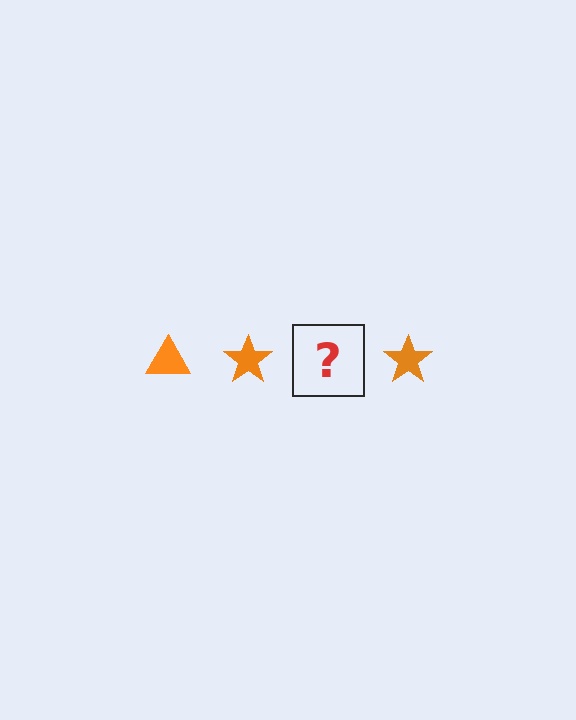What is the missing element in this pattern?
The missing element is an orange triangle.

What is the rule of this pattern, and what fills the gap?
The rule is that the pattern cycles through triangle, star shapes in orange. The gap should be filled with an orange triangle.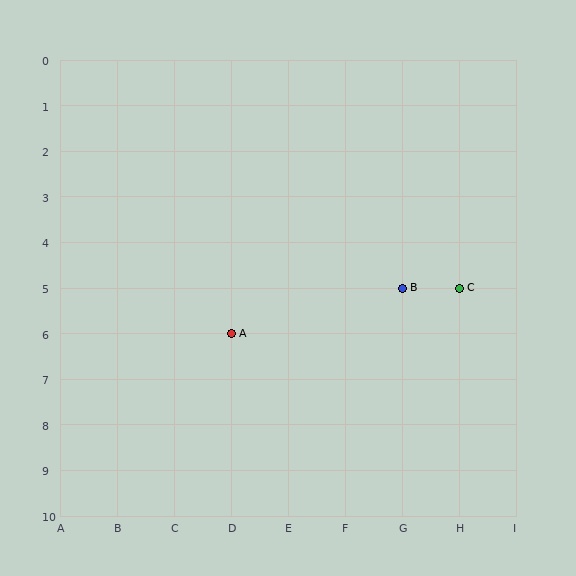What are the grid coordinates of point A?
Point A is at grid coordinates (D, 6).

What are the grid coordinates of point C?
Point C is at grid coordinates (H, 5).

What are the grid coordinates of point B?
Point B is at grid coordinates (G, 5).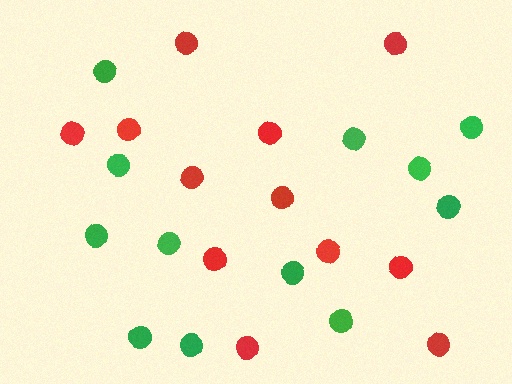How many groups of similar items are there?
There are 2 groups: one group of green circles (12) and one group of red circles (12).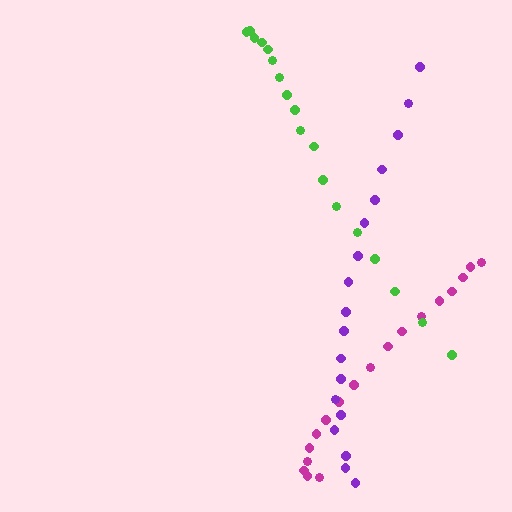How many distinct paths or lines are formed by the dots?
There are 3 distinct paths.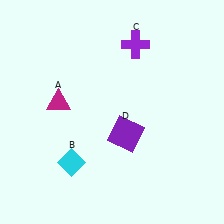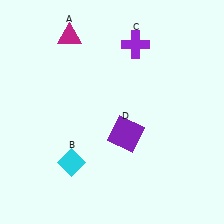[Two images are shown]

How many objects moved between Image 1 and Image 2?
1 object moved between the two images.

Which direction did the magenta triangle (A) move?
The magenta triangle (A) moved up.